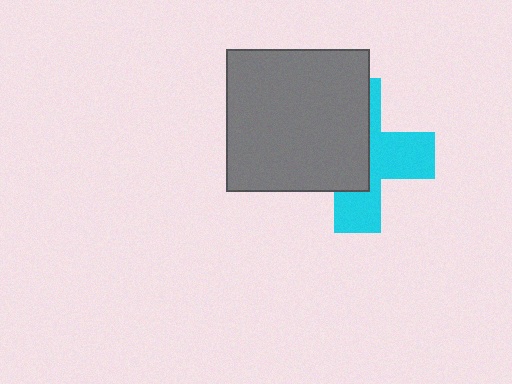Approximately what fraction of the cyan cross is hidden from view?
Roughly 53% of the cyan cross is hidden behind the gray square.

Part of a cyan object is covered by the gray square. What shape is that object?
It is a cross.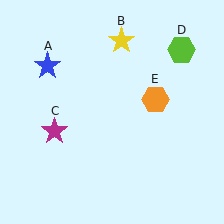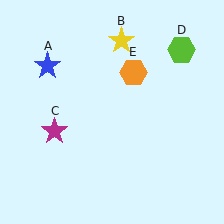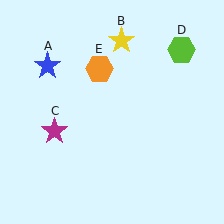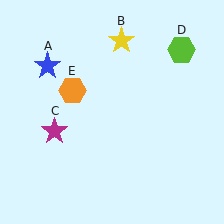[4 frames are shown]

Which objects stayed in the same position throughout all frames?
Blue star (object A) and yellow star (object B) and magenta star (object C) and lime hexagon (object D) remained stationary.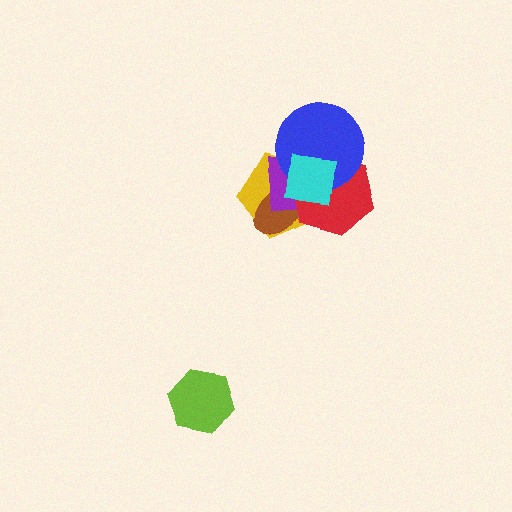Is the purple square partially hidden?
Yes, it is partially covered by another shape.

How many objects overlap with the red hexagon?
5 objects overlap with the red hexagon.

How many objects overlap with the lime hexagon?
0 objects overlap with the lime hexagon.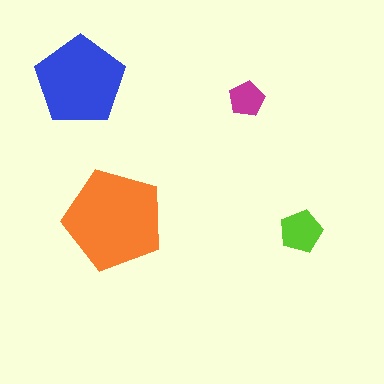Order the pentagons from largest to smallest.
the orange one, the blue one, the lime one, the magenta one.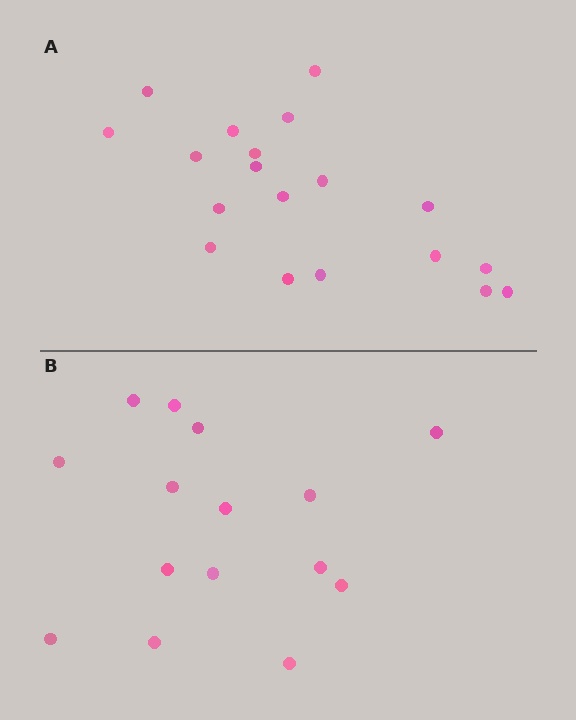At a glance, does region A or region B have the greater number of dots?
Region A (the top region) has more dots.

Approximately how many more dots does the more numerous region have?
Region A has about 4 more dots than region B.